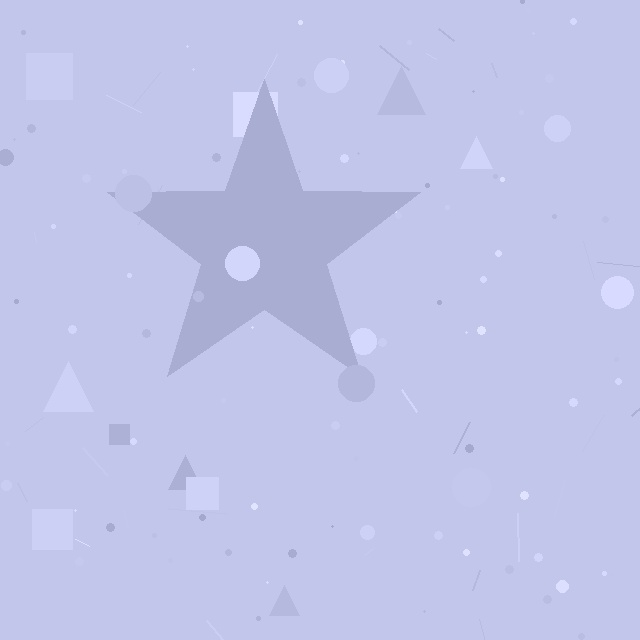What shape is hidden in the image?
A star is hidden in the image.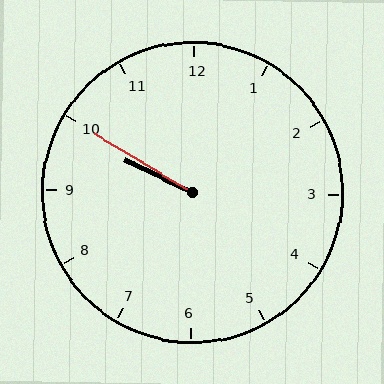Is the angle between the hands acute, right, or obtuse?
It is acute.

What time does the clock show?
9:50.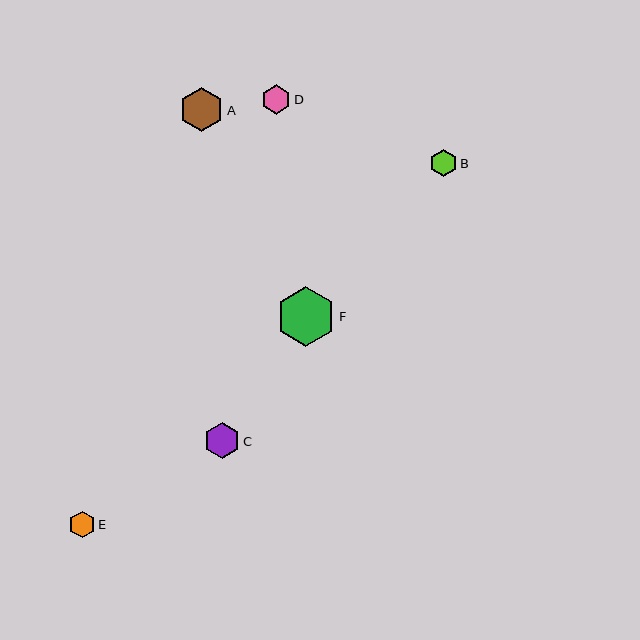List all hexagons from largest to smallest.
From largest to smallest: F, A, C, D, B, E.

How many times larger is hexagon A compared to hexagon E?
Hexagon A is approximately 1.7 times the size of hexagon E.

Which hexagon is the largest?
Hexagon F is the largest with a size of approximately 60 pixels.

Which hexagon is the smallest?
Hexagon E is the smallest with a size of approximately 26 pixels.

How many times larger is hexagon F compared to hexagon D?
Hexagon F is approximately 2.0 times the size of hexagon D.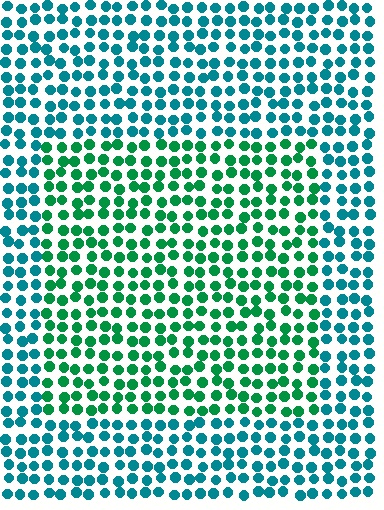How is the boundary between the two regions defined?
The boundary is defined purely by a slight shift in hue (about 38 degrees). Spacing, size, and orientation are identical on both sides.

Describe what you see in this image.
The image is filled with small teal elements in a uniform arrangement. A rectangle-shaped region is visible where the elements are tinted to a slightly different hue, forming a subtle color boundary.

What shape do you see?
I see a rectangle.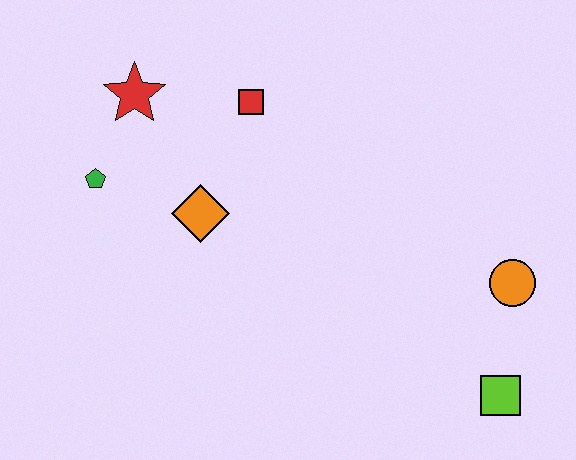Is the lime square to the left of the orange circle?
Yes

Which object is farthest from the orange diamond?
The lime square is farthest from the orange diamond.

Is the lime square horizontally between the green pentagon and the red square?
No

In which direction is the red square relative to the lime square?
The red square is above the lime square.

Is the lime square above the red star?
No